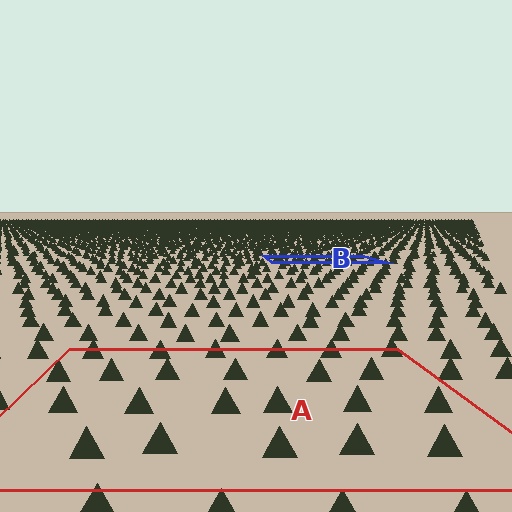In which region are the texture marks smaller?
The texture marks are smaller in region B, because it is farther away.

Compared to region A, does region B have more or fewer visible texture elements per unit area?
Region B has more texture elements per unit area — they are packed more densely because it is farther away.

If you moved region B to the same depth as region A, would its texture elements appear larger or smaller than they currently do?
They would appear larger. At a closer depth, the same texture elements are projected at a bigger on-screen size.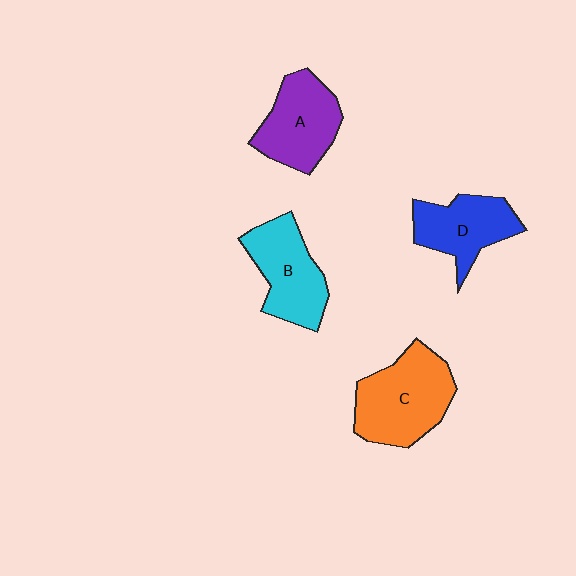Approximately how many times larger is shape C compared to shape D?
Approximately 1.3 times.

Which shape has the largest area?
Shape C (orange).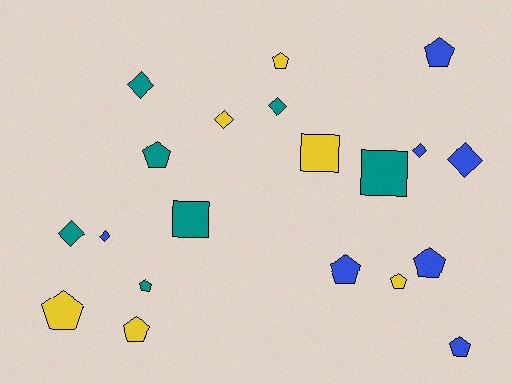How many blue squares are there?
There are no blue squares.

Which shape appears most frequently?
Pentagon, with 10 objects.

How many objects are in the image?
There are 20 objects.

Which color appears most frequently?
Blue, with 7 objects.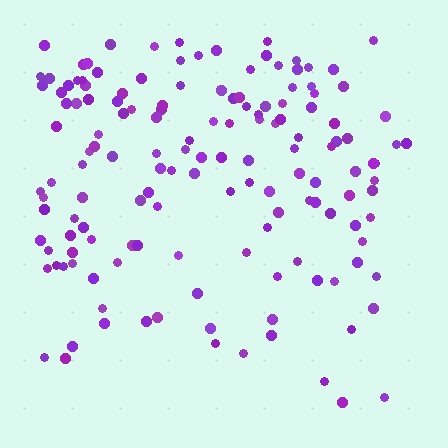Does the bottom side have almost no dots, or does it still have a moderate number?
Still a moderate number, just noticeably fewer than the top.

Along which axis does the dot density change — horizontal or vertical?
Vertical.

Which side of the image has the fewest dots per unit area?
The bottom.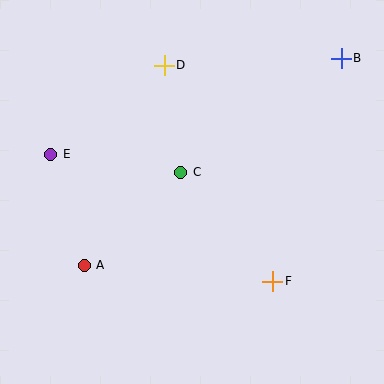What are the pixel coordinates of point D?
Point D is at (164, 65).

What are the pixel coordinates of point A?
Point A is at (84, 265).